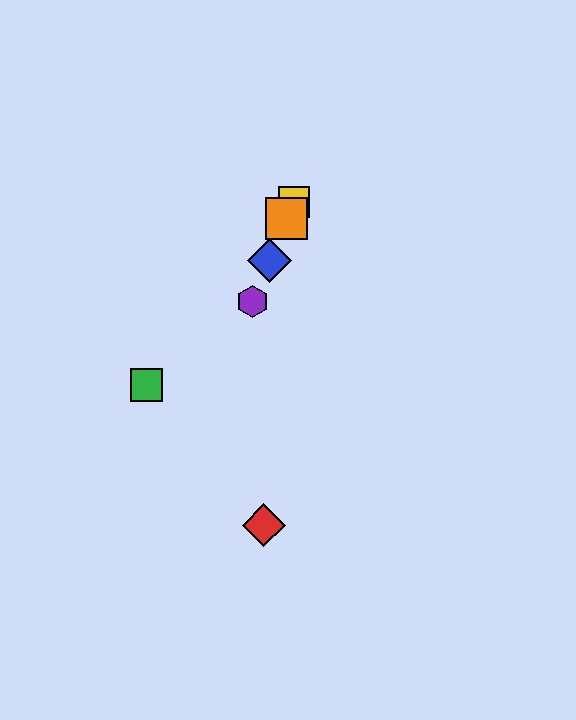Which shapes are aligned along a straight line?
The blue diamond, the yellow square, the purple hexagon, the orange square are aligned along a straight line.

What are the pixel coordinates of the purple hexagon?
The purple hexagon is at (252, 302).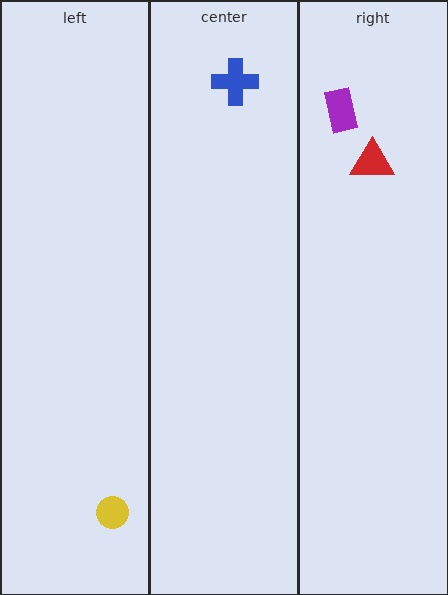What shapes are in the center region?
The blue cross.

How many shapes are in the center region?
1.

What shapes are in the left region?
The yellow circle.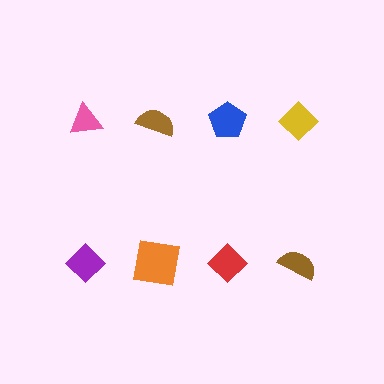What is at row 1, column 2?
A brown semicircle.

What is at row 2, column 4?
A brown semicircle.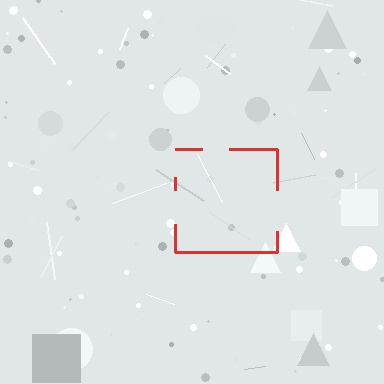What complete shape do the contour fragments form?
The contour fragments form a square.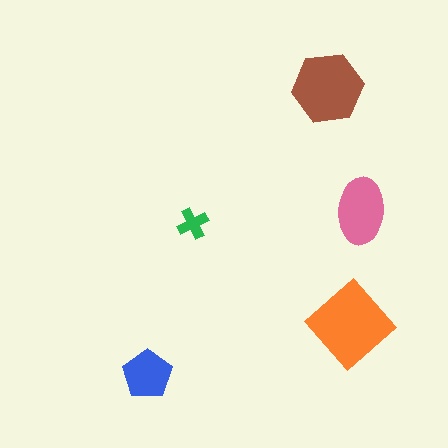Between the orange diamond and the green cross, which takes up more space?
The orange diamond.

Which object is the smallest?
The green cross.